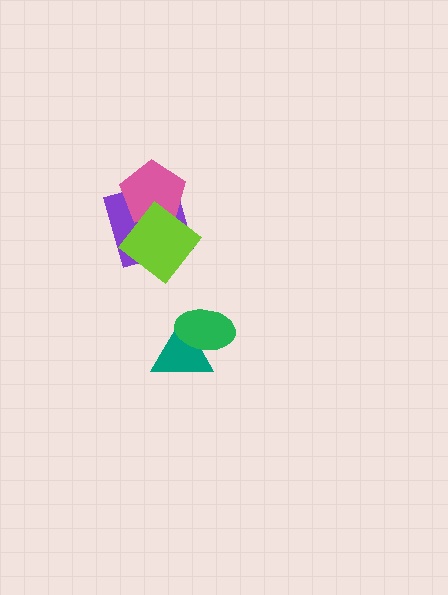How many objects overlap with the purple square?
2 objects overlap with the purple square.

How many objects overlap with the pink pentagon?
2 objects overlap with the pink pentagon.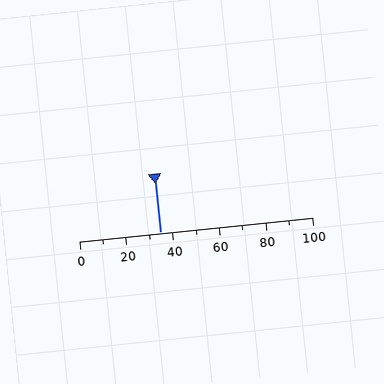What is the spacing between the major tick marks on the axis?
The major ticks are spaced 20 apart.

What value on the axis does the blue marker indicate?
The marker indicates approximately 35.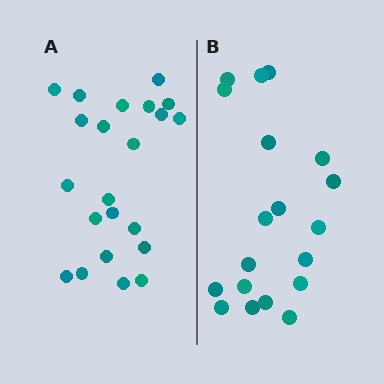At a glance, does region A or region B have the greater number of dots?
Region A (the left region) has more dots.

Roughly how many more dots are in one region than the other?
Region A has just a few more — roughly 2 or 3 more dots than region B.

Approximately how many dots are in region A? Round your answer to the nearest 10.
About 20 dots. (The exact count is 22, which rounds to 20.)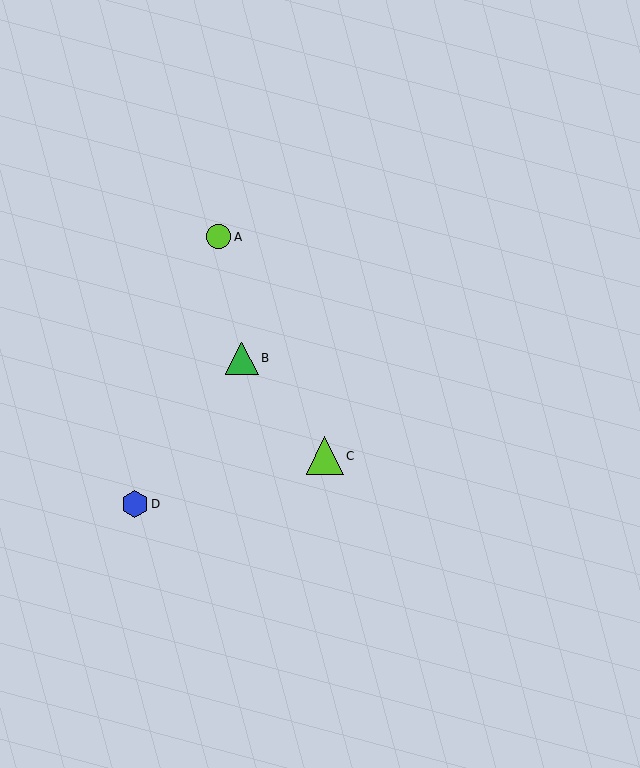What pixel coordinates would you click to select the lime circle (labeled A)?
Click at (219, 237) to select the lime circle A.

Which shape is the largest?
The lime triangle (labeled C) is the largest.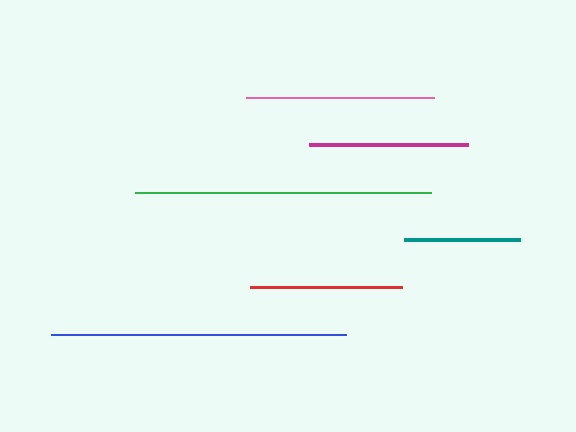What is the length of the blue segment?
The blue segment is approximately 295 pixels long.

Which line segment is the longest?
The green line is the longest at approximately 296 pixels.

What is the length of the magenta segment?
The magenta segment is approximately 160 pixels long.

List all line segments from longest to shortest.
From longest to shortest: green, blue, pink, magenta, red, teal.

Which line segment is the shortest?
The teal line is the shortest at approximately 116 pixels.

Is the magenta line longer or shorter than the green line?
The green line is longer than the magenta line.